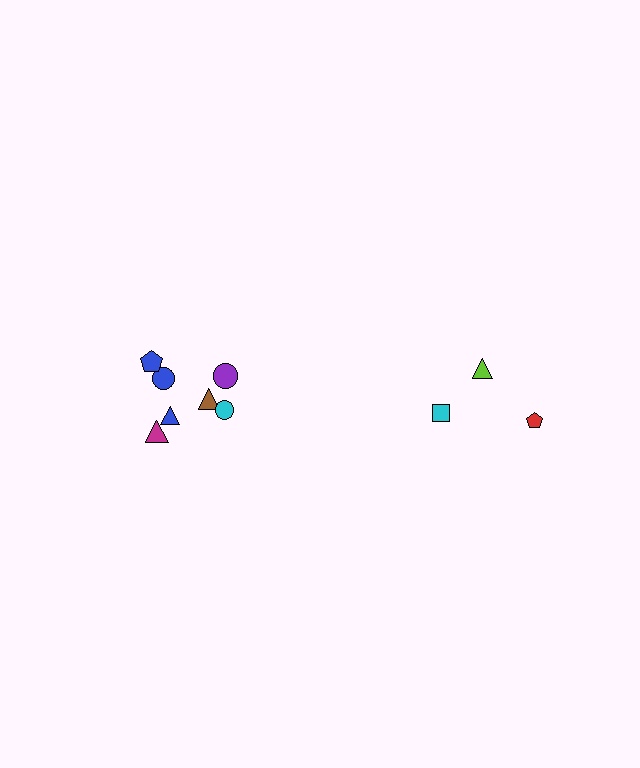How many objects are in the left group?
There are 7 objects.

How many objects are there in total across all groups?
There are 10 objects.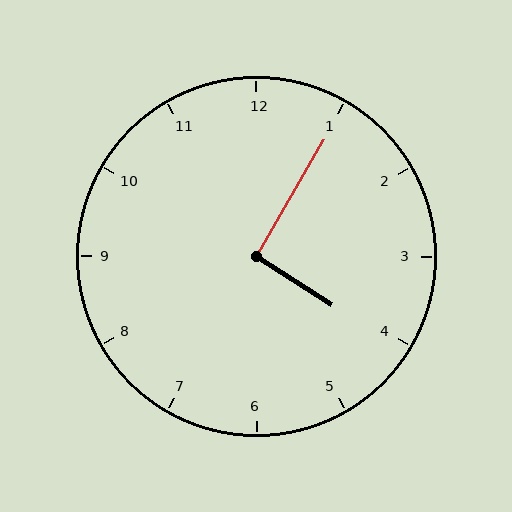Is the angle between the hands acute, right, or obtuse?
It is right.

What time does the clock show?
4:05.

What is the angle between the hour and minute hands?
Approximately 92 degrees.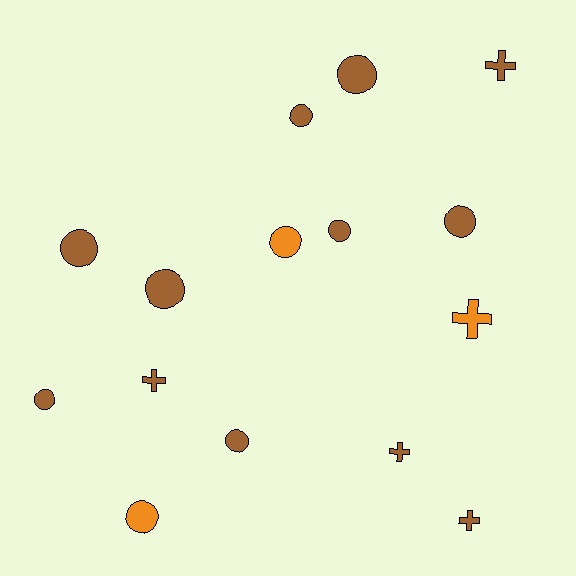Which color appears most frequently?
Brown, with 12 objects.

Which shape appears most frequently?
Circle, with 10 objects.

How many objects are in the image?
There are 15 objects.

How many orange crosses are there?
There is 1 orange cross.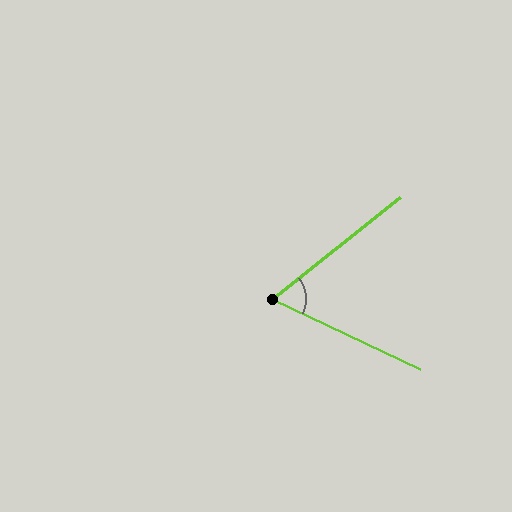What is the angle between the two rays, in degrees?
Approximately 64 degrees.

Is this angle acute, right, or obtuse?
It is acute.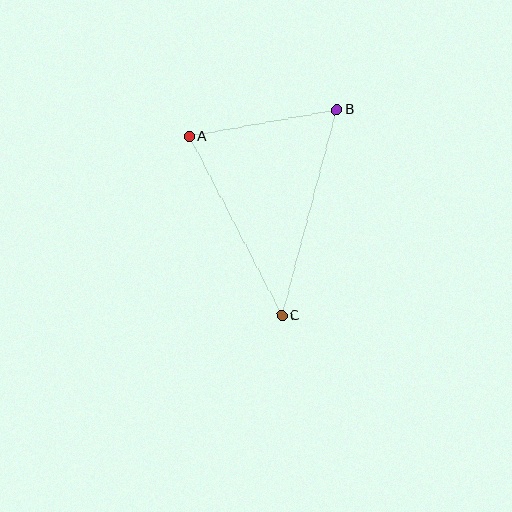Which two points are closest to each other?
Points A and B are closest to each other.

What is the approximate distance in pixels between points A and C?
The distance between A and C is approximately 202 pixels.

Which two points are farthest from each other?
Points B and C are farthest from each other.